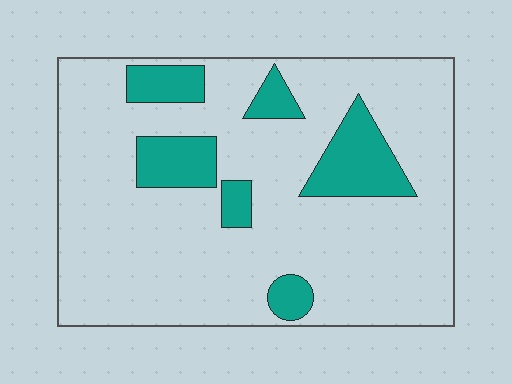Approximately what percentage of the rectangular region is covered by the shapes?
Approximately 15%.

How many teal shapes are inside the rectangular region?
6.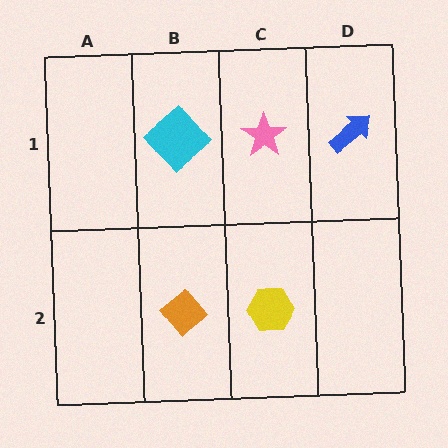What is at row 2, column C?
A yellow hexagon.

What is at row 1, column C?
A pink star.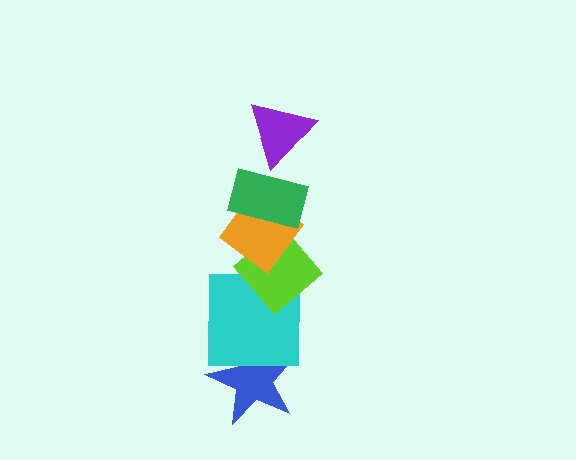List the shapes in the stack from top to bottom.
From top to bottom: the purple triangle, the green rectangle, the orange diamond, the lime diamond, the cyan square, the blue star.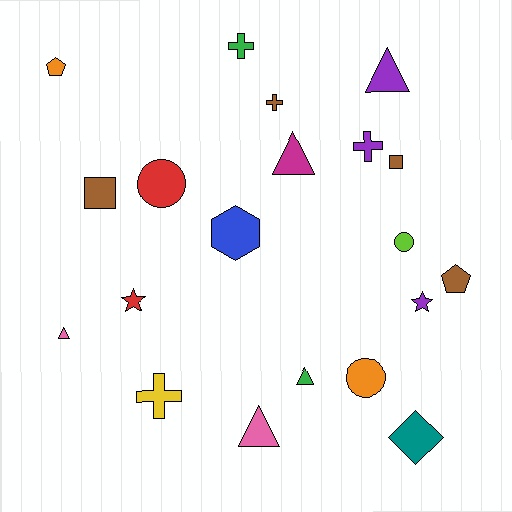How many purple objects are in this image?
There are 3 purple objects.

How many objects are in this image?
There are 20 objects.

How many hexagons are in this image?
There is 1 hexagon.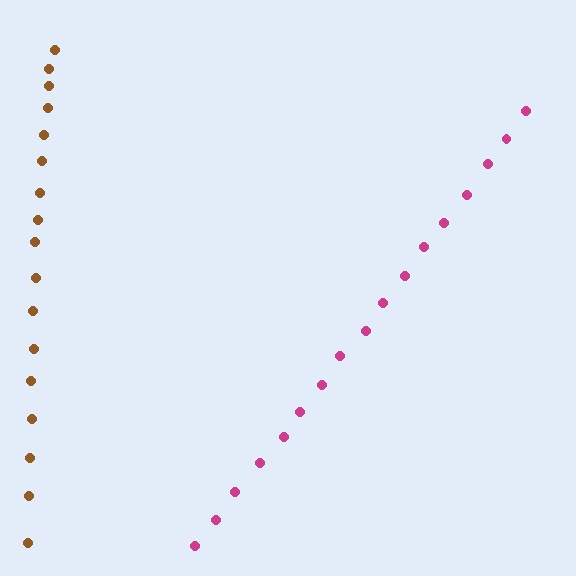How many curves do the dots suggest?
There are 2 distinct paths.